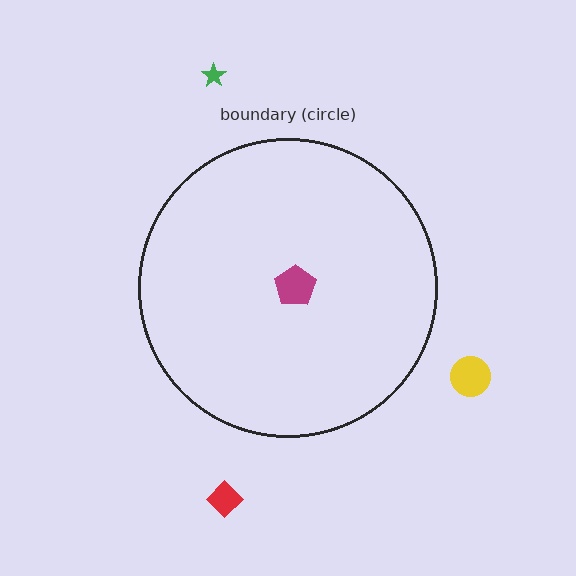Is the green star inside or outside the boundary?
Outside.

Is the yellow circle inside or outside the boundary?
Outside.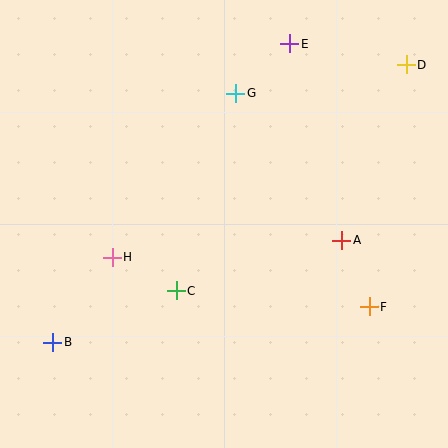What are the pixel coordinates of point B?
Point B is at (53, 342).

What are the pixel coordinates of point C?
Point C is at (176, 291).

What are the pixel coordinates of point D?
Point D is at (406, 65).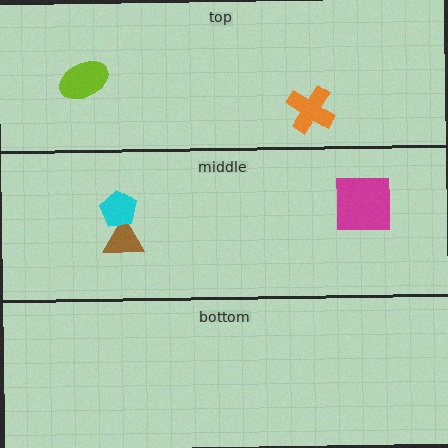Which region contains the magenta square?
The middle region.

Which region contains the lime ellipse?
The top region.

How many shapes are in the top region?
2.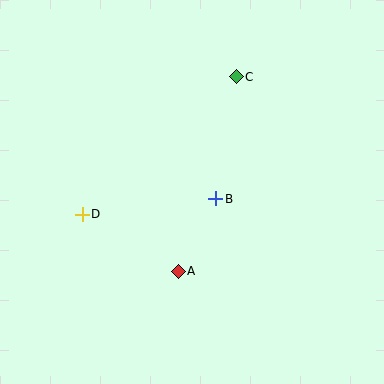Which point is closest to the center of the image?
Point B at (216, 199) is closest to the center.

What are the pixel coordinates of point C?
Point C is at (236, 77).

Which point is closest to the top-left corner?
Point D is closest to the top-left corner.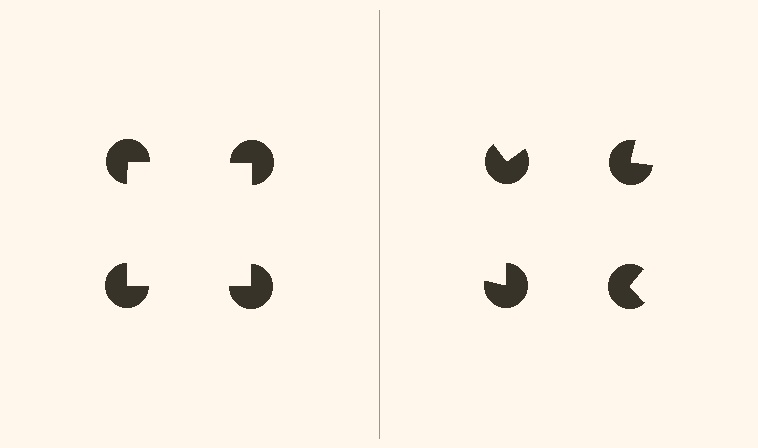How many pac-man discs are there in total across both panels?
8 — 4 on each side.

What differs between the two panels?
The pac-man discs are positioned identically on both sides; only the wedge orientations differ. On the left they align to a square; on the right they are misaligned.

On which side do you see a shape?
An illusory square appears on the left side. On the right side the wedge cuts are rotated, so no coherent shape forms.